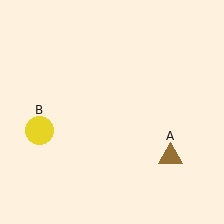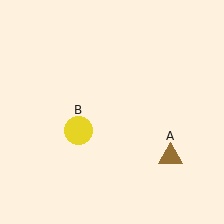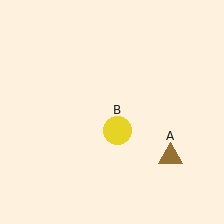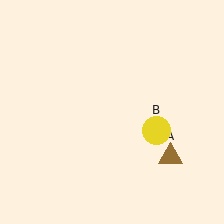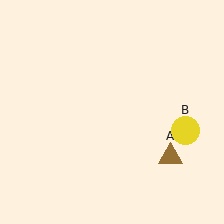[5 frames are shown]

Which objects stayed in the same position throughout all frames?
Brown triangle (object A) remained stationary.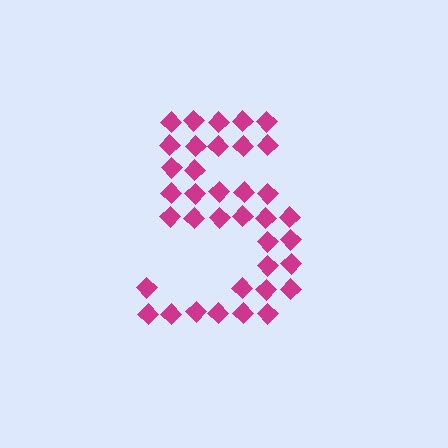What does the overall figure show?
The overall figure shows the digit 5.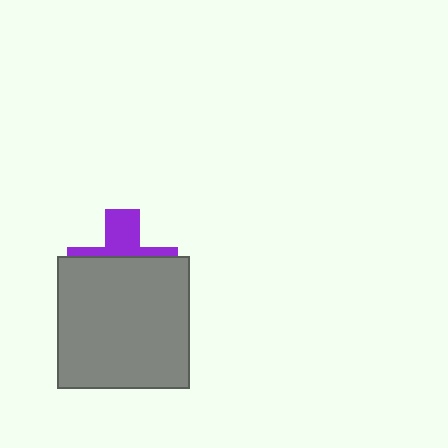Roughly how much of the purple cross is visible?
A small part of it is visible (roughly 34%).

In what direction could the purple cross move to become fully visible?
The purple cross could move up. That would shift it out from behind the gray square entirely.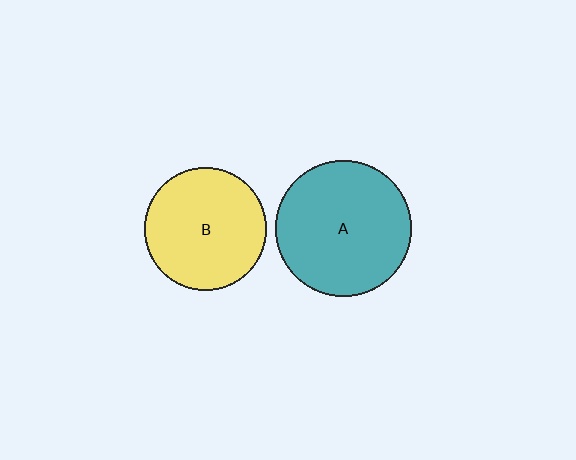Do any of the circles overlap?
No, none of the circles overlap.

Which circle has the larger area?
Circle A (teal).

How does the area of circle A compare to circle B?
Approximately 1.2 times.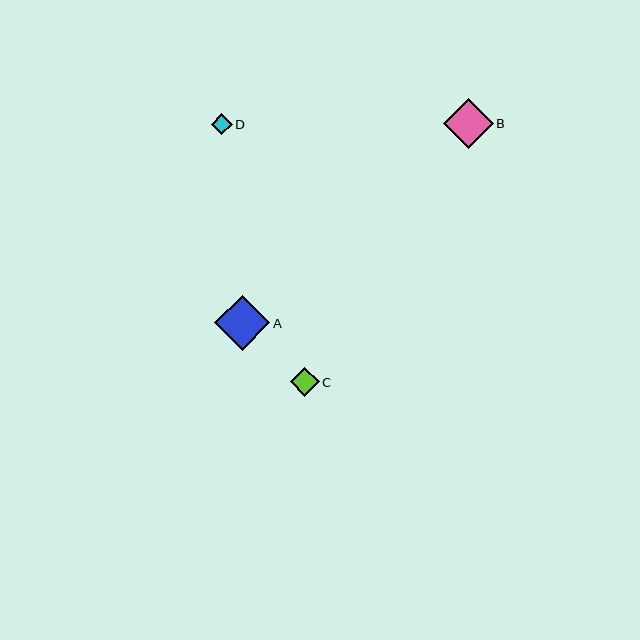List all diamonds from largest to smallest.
From largest to smallest: A, B, C, D.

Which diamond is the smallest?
Diamond D is the smallest with a size of approximately 21 pixels.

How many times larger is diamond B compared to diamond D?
Diamond B is approximately 2.4 times the size of diamond D.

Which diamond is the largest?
Diamond A is the largest with a size of approximately 55 pixels.